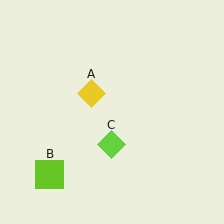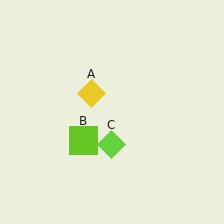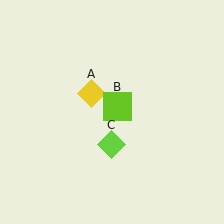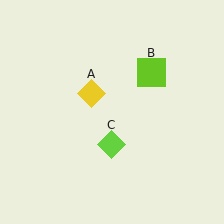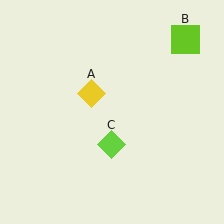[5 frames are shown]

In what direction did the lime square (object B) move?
The lime square (object B) moved up and to the right.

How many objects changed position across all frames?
1 object changed position: lime square (object B).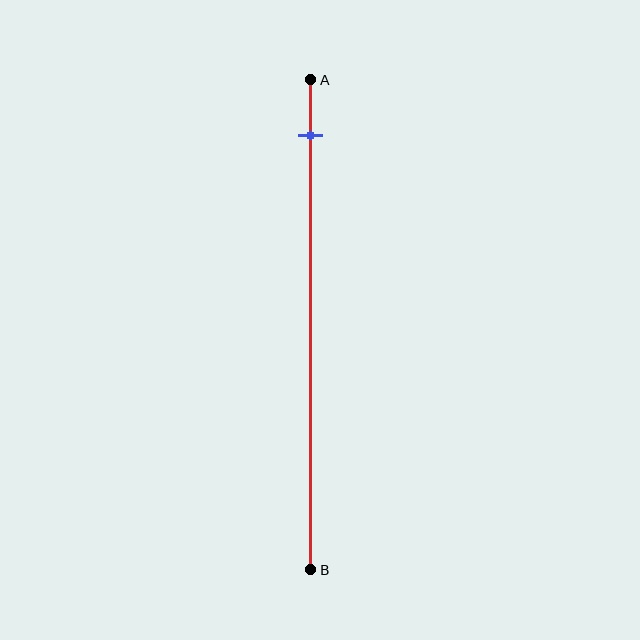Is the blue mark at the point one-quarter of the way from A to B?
No, the mark is at about 10% from A, not at the 25% one-quarter point.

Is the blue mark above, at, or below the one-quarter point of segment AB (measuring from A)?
The blue mark is above the one-quarter point of segment AB.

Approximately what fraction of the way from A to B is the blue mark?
The blue mark is approximately 10% of the way from A to B.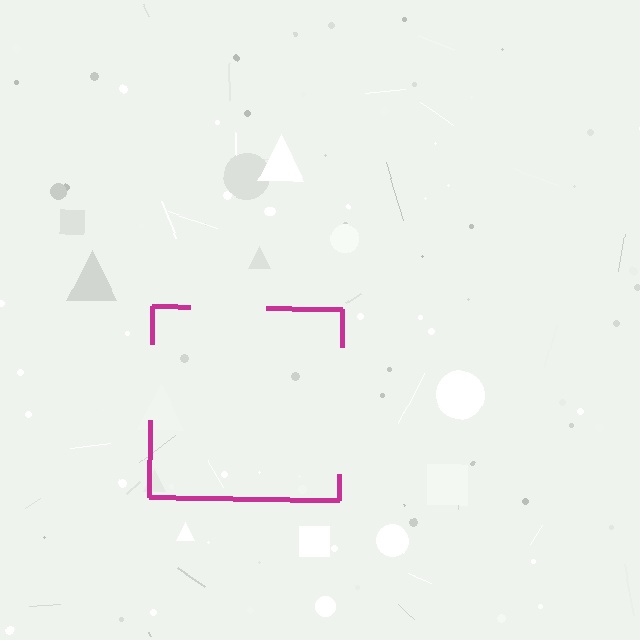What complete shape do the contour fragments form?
The contour fragments form a square.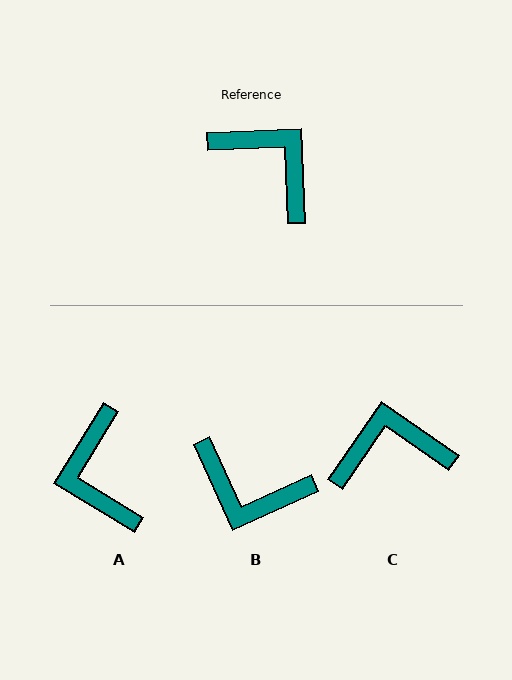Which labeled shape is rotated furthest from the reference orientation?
B, about 158 degrees away.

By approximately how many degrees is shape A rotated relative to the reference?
Approximately 146 degrees counter-clockwise.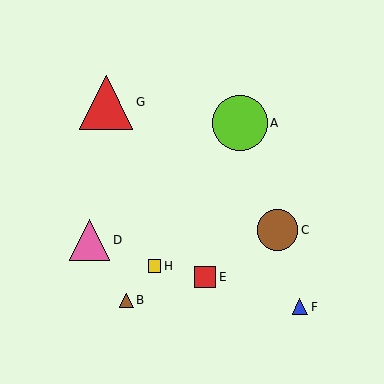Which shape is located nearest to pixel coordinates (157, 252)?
The yellow square (labeled H) at (154, 266) is nearest to that location.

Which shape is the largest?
The lime circle (labeled A) is the largest.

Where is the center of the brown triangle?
The center of the brown triangle is at (127, 300).